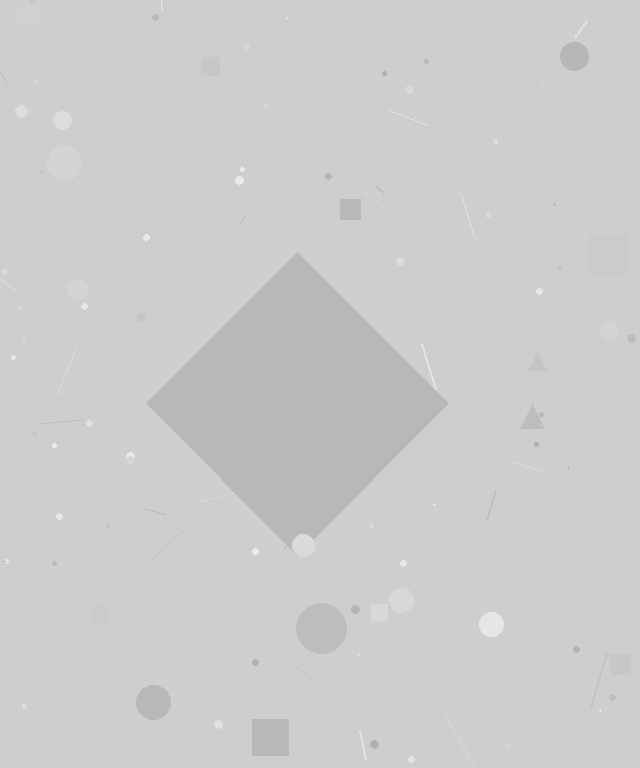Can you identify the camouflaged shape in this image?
The camouflaged shape is a diamond.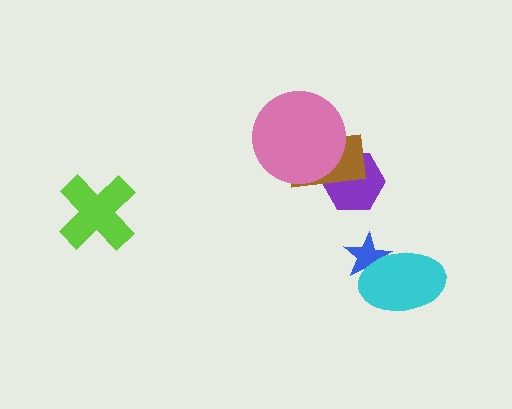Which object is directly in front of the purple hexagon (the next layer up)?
The brown rectangle is directly in front of the purple hexagon.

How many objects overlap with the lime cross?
0 objects overlap with the lime cross.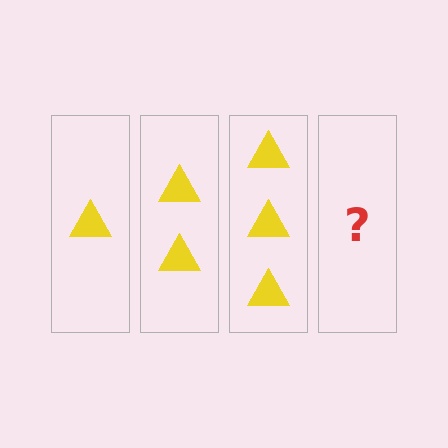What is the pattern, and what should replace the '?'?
The pattern is that each step adds one more triangle. The '?' should be 4 triangles.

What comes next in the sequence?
The next element should be 4 triangles.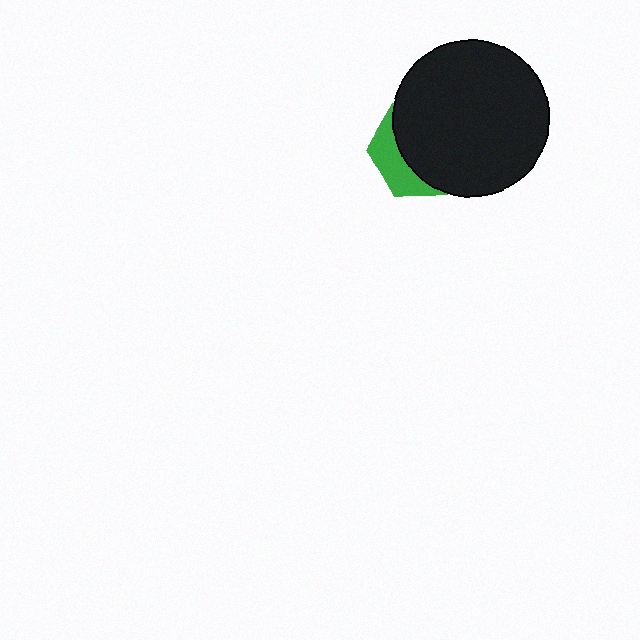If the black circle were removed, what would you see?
You would see the complete green hexagon.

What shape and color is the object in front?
The object in front is a black circle.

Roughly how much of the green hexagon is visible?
A small part of it is visible (roughly 32%).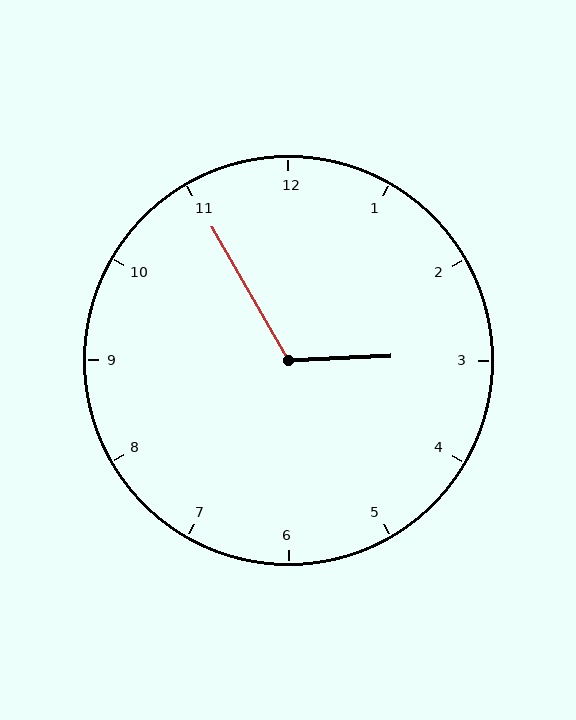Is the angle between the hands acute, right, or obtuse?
It is obtuse.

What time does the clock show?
2:55.